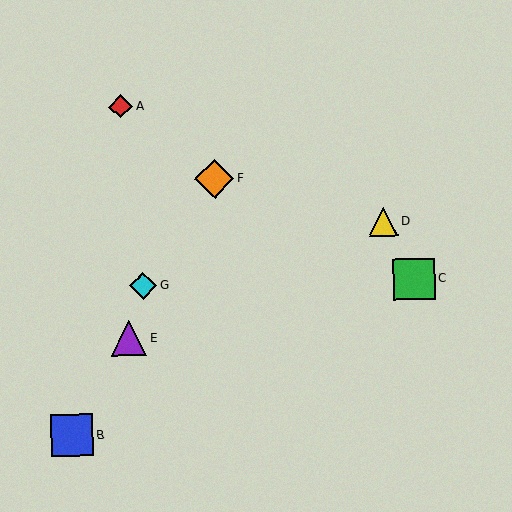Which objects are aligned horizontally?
Objects C, G are aligned horizontally.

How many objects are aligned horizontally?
2 objects (C, G) are aligned horizontally.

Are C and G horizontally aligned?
Yes, both are at y≈279.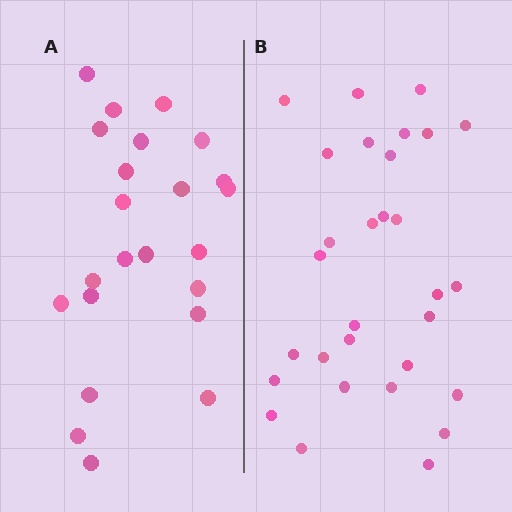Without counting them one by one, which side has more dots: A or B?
Region B (the right region) has more dots.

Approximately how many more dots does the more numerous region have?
Region B has roughly 8 or so more dots than region A.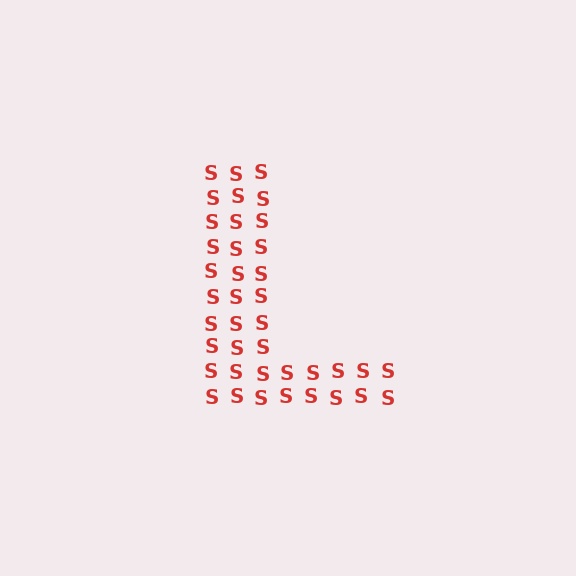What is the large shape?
The large shape is the letter L.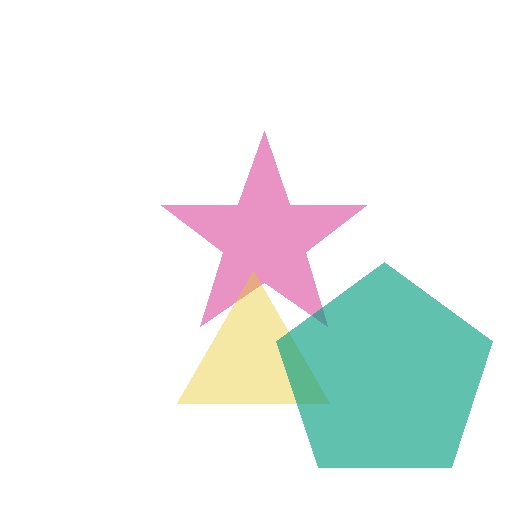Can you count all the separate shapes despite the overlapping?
Yes, there are 3 separate shapes.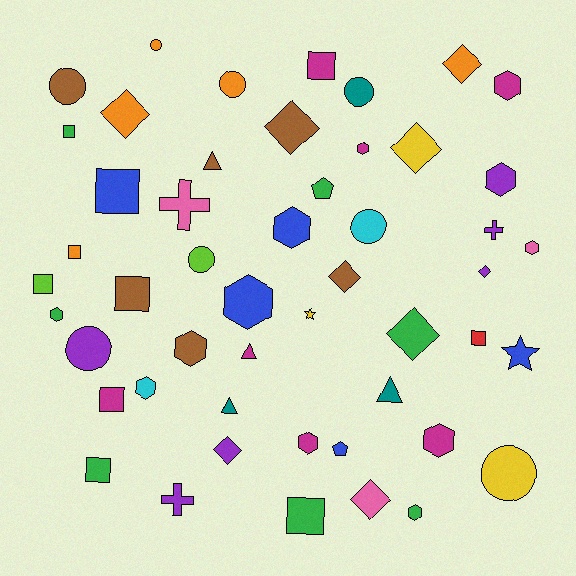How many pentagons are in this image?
There are 2 pentagons.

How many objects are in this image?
There are 50 objects.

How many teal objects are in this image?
There are 3 teal objects.